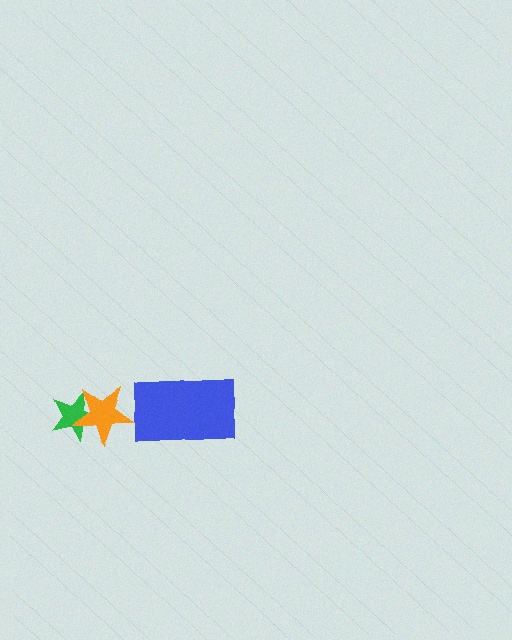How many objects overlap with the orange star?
1 object overlaps with the orange star.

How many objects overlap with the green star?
1 object overlaps with the green star.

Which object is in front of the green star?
The orange star is in front of the green star.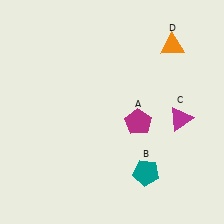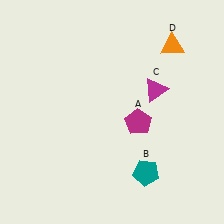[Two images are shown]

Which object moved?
The magenta triangle (C) moved up.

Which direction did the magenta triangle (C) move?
The magenta triangle (C) moved up.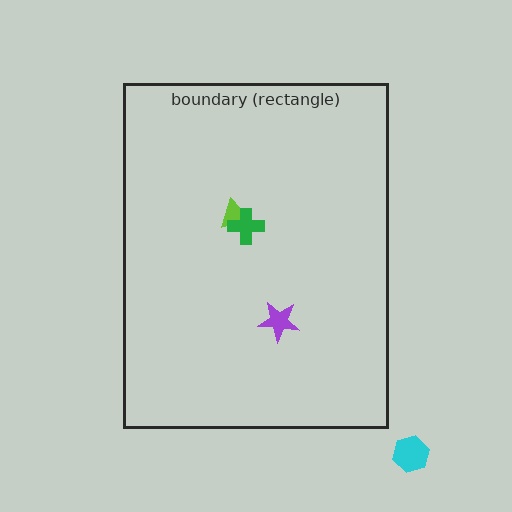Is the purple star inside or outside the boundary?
Inside.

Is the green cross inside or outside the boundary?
Inside.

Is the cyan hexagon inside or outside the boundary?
Outside.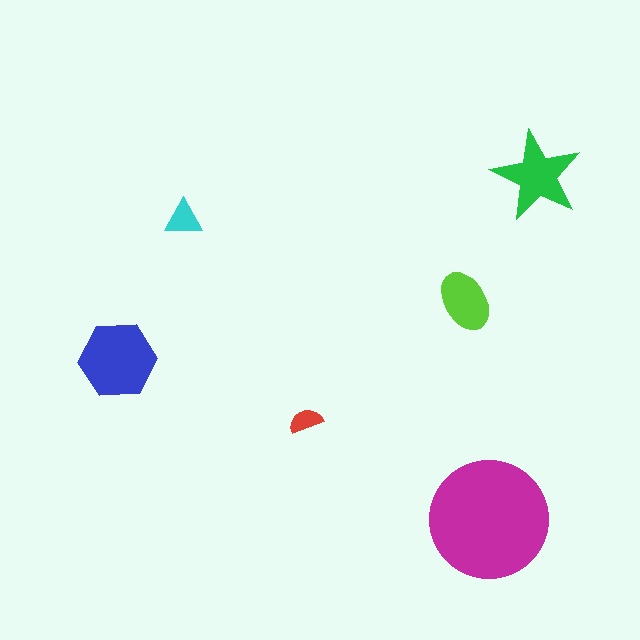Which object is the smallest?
The red semicircle.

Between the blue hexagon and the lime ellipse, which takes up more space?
The blue hexagon.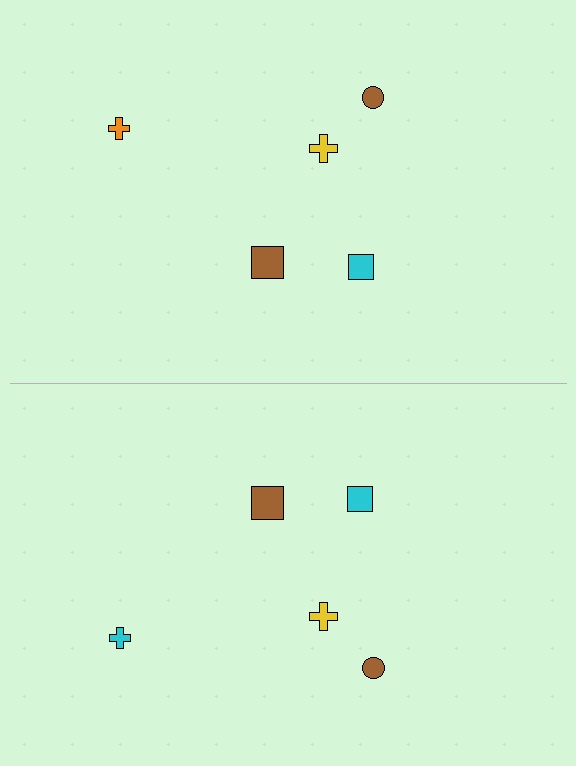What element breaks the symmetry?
The cyan cross on the bottom side breaks the symmetry — its mirror counterpart is orange.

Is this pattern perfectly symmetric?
No, the pattern is not perfectly symmetric. The cyan cross on the bottom side breaks the symmetry — its mirror counterpart is orange.